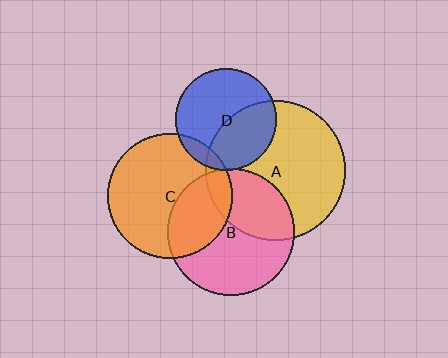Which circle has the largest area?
Circle A (yellow).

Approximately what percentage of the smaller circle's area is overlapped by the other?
Approximately 5%.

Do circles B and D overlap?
Yes.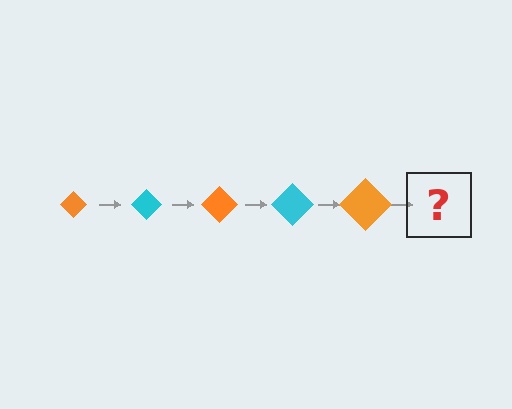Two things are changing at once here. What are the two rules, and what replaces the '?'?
The two rules are that the diamond grows larger each step and the color cycles through orange and cyan. The '?' should be a cyan diamond, larger than the previous one.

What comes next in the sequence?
The next element should be a cyan diamond, larger than the previous one.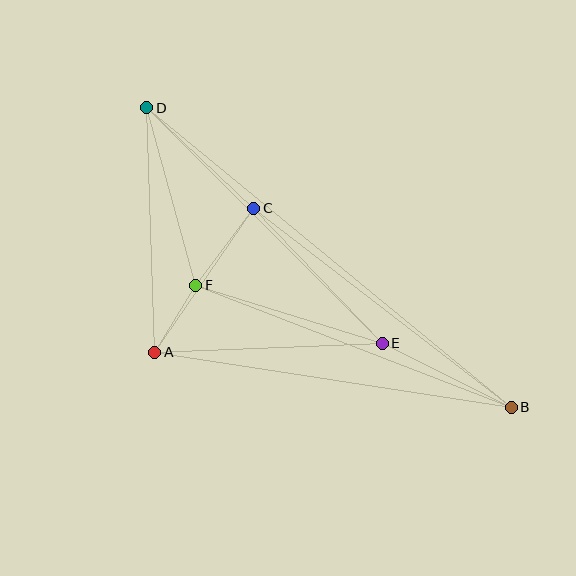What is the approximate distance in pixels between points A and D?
The distance between A and D is approximately 245 pixels.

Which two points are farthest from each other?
Points B and D are farthest from each other.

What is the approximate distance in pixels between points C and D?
The distance between C and D is approximately 147 pixels.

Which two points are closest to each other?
Points A and F are closest to each other.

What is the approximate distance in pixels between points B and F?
The distance between B and F is approximately 338 pixels.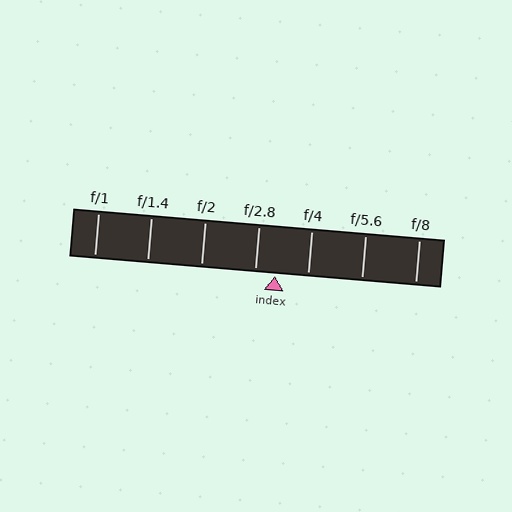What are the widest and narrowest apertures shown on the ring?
The widest aperture shown is f/1 and the narrowest is f/8.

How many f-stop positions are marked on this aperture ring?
There are 7 f-stop positions marked.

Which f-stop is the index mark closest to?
The index mark is closest to f/2.8.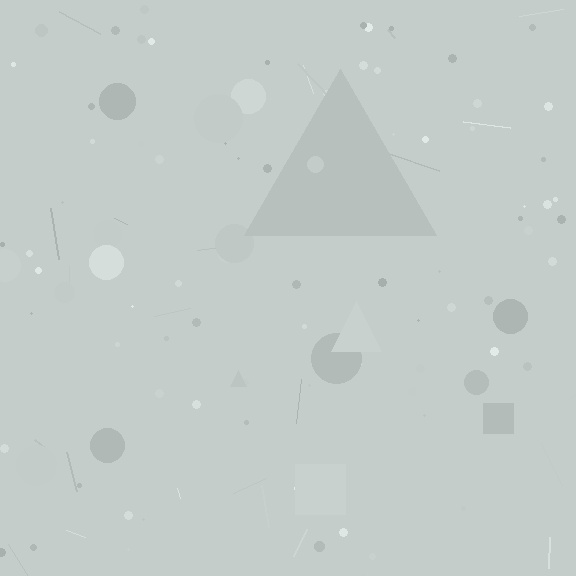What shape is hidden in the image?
A triangle is hidden in the image.